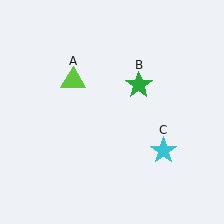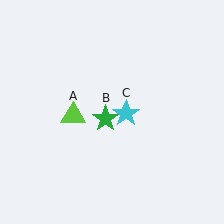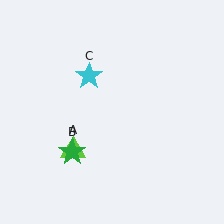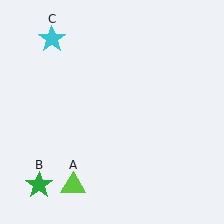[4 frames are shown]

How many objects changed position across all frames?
3 objects changed position: lime triangle (object A), green star (object B), cyan star (object C).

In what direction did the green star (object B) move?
The green star (object B) moved down and to the left.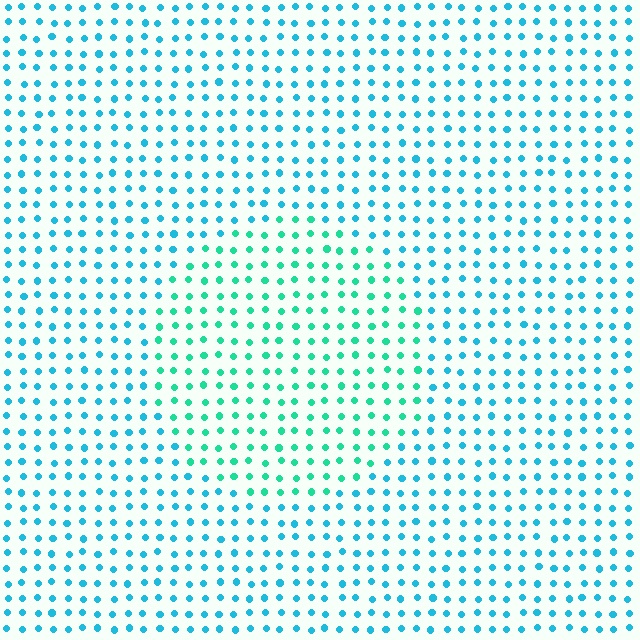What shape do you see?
I see a circle.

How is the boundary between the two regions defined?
The boundary is defined purely by a slight shift in hue (about 32 degrees). Spacing, size, and orientation are identical on both sides.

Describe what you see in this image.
The image is filled with small cyan elements in a uniform arrangement. A circle-shaped region is visible where the elements are tinted to a slightly different hue, forming a subtle color boundary.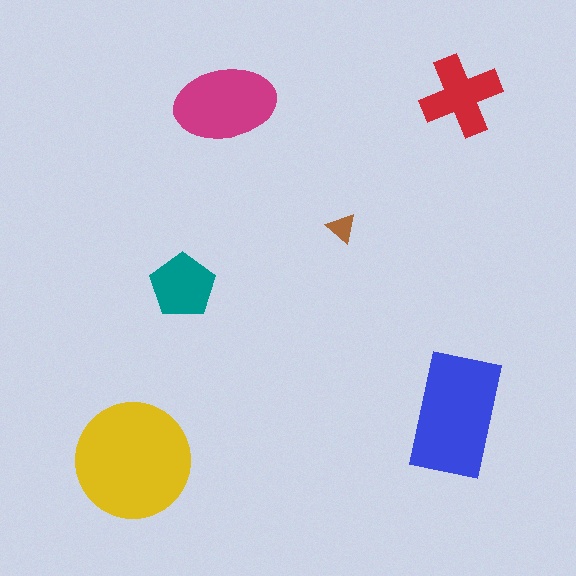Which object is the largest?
The yellow circle.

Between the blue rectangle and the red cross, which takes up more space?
The blue rectangle.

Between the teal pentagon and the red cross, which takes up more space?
The red cross.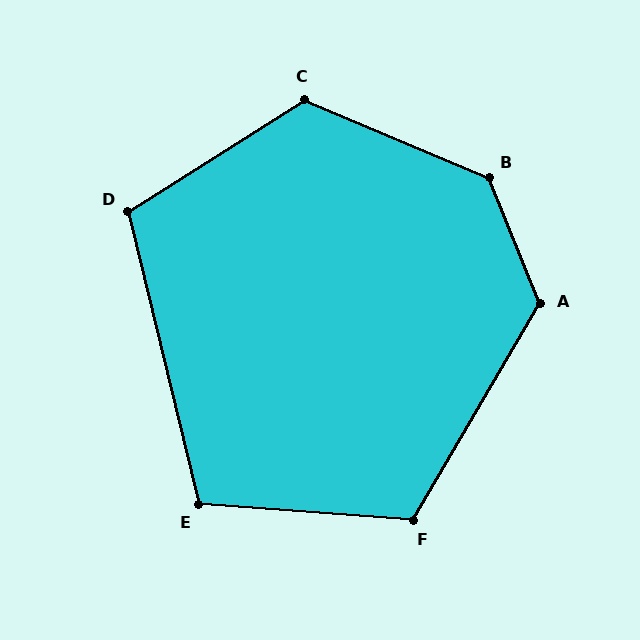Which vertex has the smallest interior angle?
E, at approximately 108 degrees.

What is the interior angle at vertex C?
Approximately 125 degrees (obtuse).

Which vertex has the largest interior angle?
B, at approximately 135 degrees.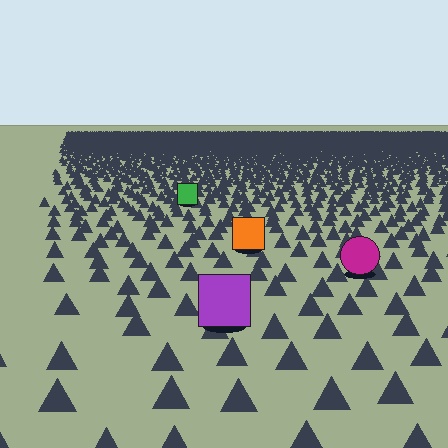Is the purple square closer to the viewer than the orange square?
Yes. The purple square is closer — you can tell from the texture gradient: the ground texture is coarser near it.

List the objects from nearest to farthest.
From nearest to farthest: the purple square, the magenta circle, the orange square, the green square.